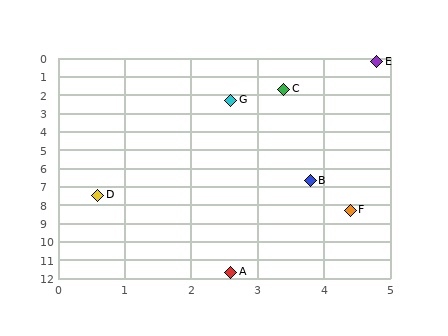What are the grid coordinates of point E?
Point E is at approximately (4.8, 0.2).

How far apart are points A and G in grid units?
Points A and G are about 9.4 grid units apart.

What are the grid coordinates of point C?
Point C is at approximately (3.4, 1.7).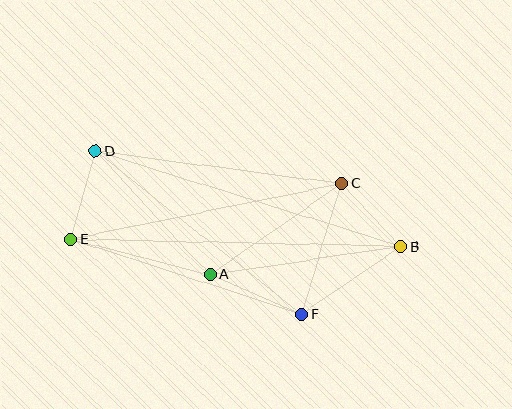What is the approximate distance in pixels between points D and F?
The distance between D and F is approximately 263 pixels.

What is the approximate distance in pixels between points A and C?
The distance between A and C is approximately 160 pixels.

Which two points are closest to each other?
Points B and C are closest to each other.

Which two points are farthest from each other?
Points B and E are farthest from each other.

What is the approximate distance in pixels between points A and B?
The distance between A and B is approximately 194 pixels.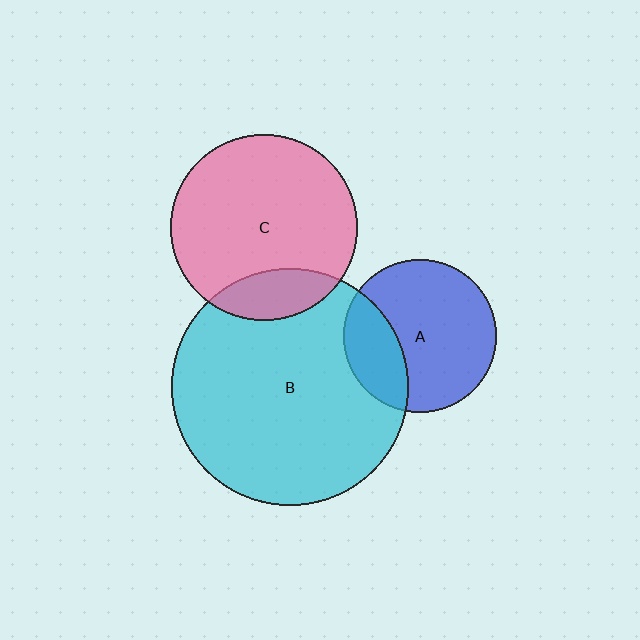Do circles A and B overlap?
Yes.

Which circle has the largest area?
Circle B (cyan).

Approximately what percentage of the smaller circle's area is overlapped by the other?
Approximately 25%.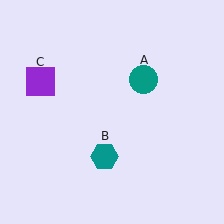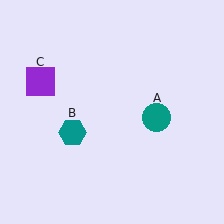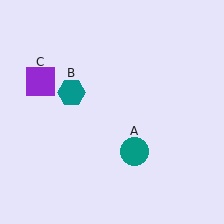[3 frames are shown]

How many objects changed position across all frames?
2 objects changed position: teal circle (object A), teal hexagon (object B).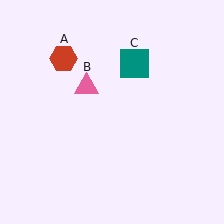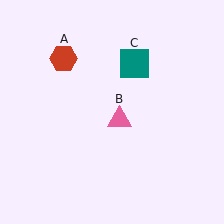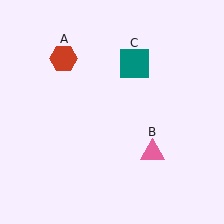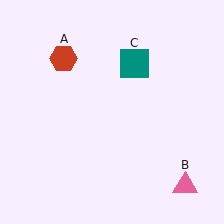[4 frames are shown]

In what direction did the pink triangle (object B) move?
The pink triangle (object B) moved down and to the right.